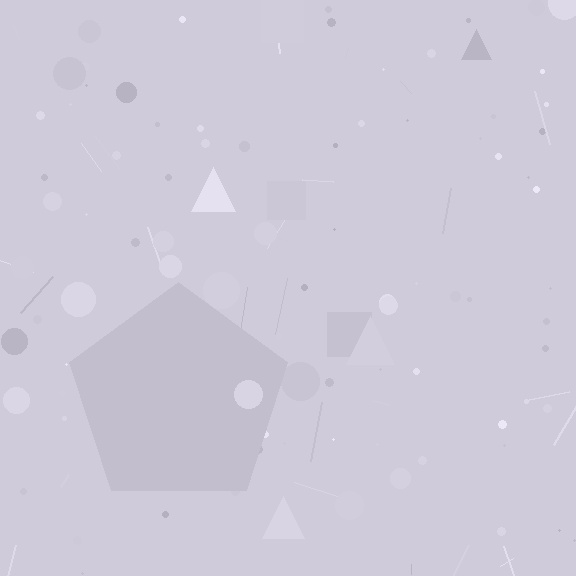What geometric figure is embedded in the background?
A pentagon is embedded in the background.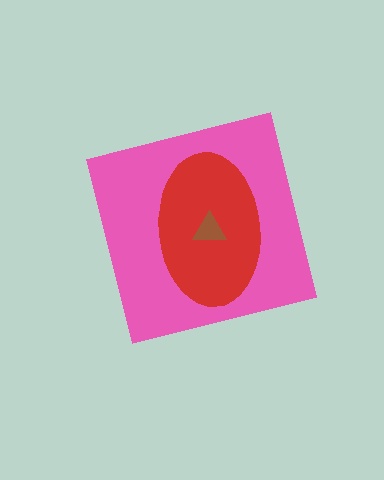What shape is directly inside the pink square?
The red ellipse.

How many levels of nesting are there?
3.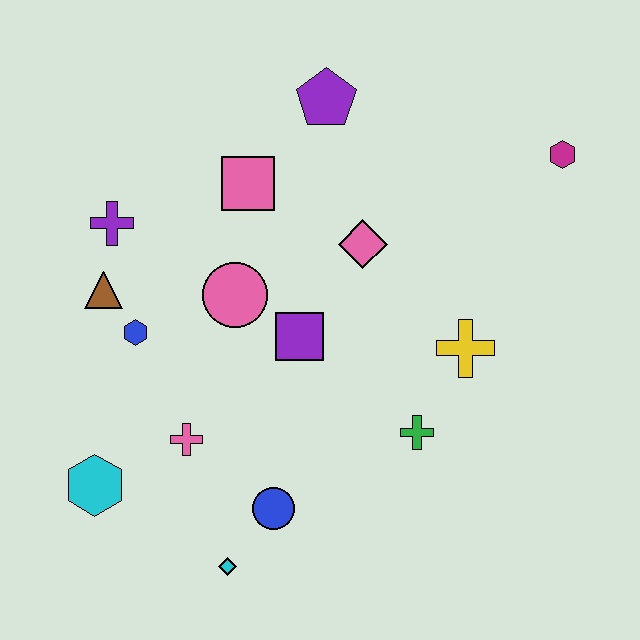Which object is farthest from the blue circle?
The magenta hexagon is farthest from the blue circle.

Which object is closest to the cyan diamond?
The blue circle is closest to the cyan diamond.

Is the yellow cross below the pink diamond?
Yes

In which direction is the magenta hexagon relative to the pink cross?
The magenta hexagon is to the right of the pink cross.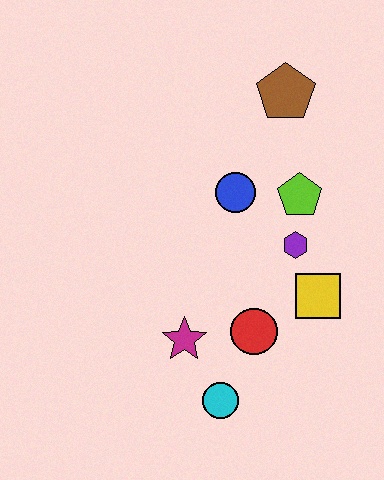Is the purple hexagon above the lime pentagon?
No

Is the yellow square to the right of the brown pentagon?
Yes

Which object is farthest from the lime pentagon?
The cyan circle is farthest from the lime pentagon.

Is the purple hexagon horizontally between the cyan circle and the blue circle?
No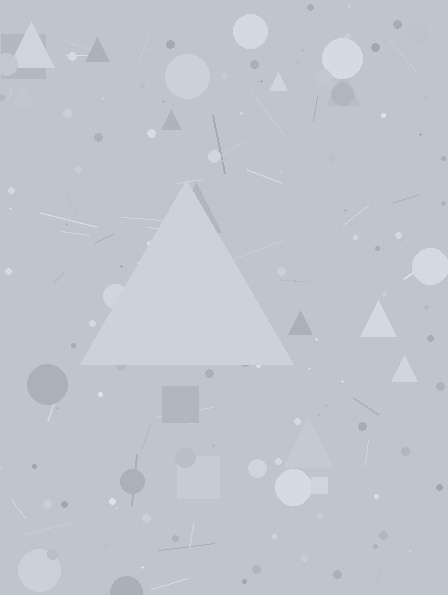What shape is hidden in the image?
A triangle is hidden in the image.